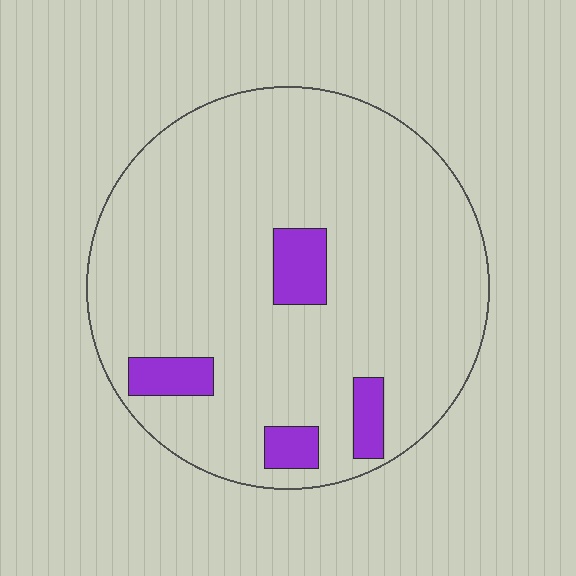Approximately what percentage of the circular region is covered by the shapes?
Approximately 10%.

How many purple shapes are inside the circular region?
4.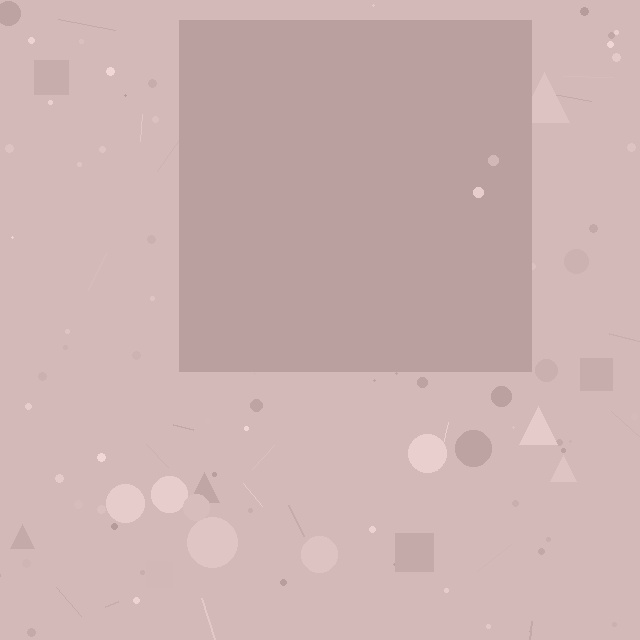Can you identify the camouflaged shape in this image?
The camouflaged shape is a square.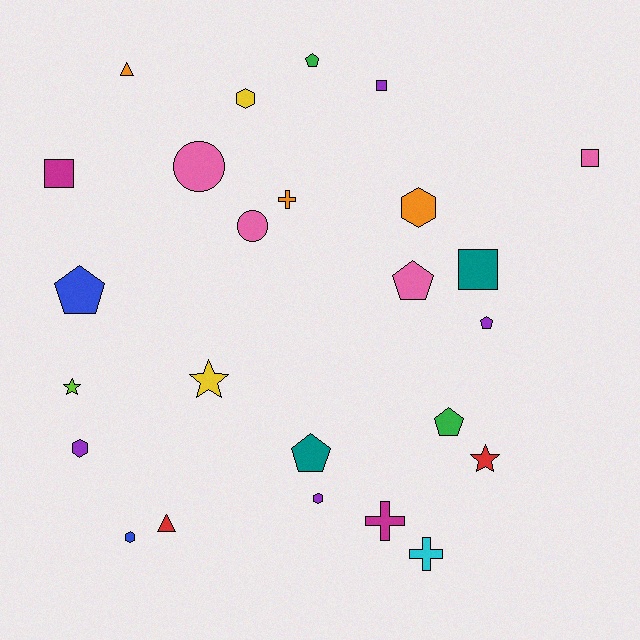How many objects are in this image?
There are 25 objects.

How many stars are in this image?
There are 3 stars.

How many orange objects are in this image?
There are 3 orange objects.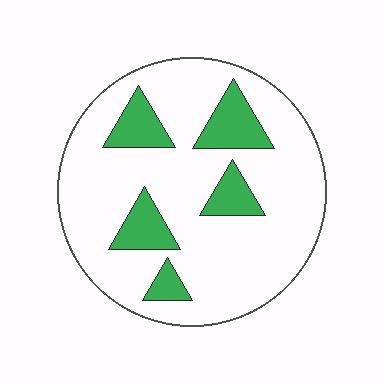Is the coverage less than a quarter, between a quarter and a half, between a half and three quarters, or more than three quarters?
Less than a quarter.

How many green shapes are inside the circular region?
5.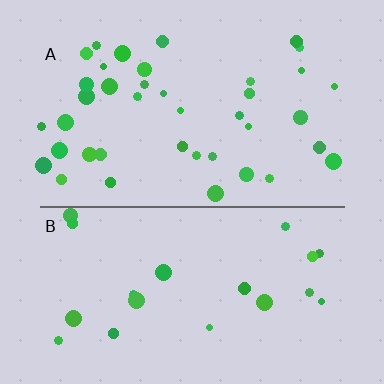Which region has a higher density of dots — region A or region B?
A (the top).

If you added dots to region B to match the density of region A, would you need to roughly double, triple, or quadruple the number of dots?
Approximately double.